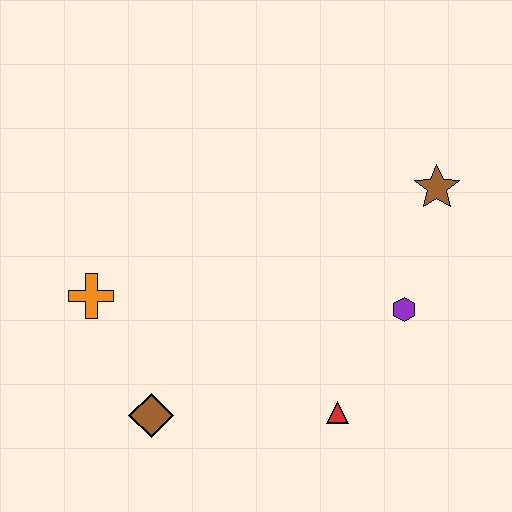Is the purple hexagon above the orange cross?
No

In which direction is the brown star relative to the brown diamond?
The brown star is to the right of the brown diamond.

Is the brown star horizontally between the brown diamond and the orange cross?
No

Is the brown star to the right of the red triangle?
Yes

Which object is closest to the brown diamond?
The orange cross is closest to the brown diamond.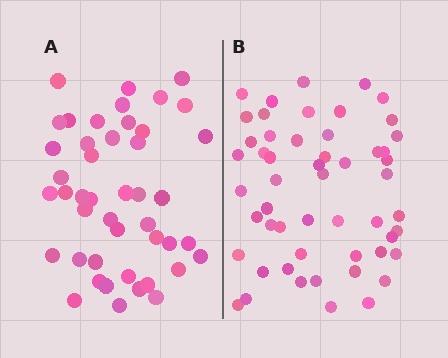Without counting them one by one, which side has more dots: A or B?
Region B (the right region) has more dots.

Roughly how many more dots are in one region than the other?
Region B has roughly 8 or so more dots than region A.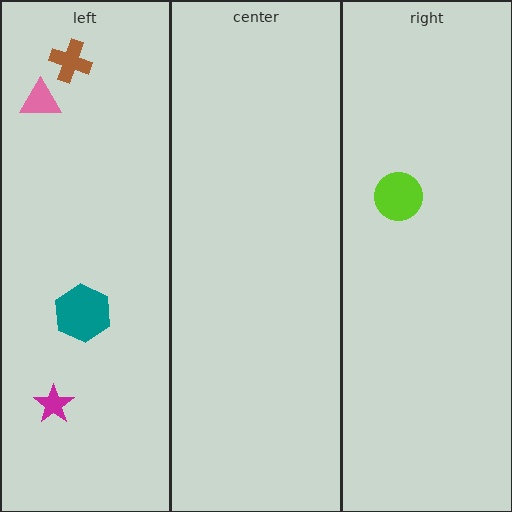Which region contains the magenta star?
The left region.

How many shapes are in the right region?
1.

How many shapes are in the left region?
4.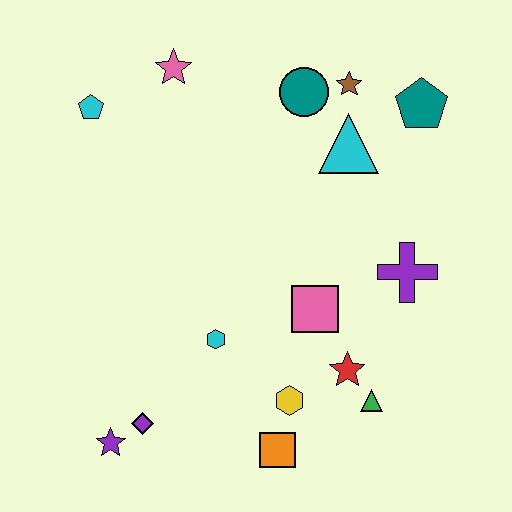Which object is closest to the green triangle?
The red star is closest to the green triangle.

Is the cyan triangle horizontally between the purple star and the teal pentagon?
Yes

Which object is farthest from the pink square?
The cyan pentagon is farthest from the pink square.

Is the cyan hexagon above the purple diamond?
Yes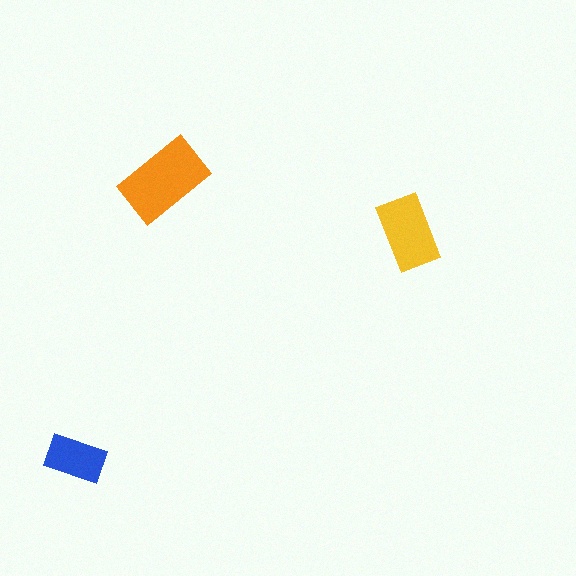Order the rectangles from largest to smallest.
the orange one, the yellow one, the blue one.